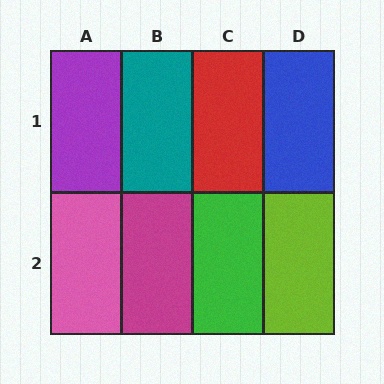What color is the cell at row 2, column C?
Green.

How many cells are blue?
1 cell is blue.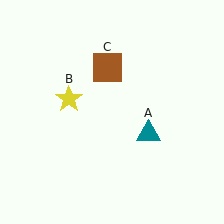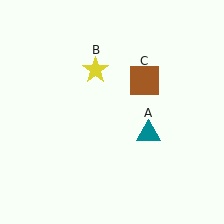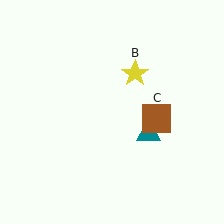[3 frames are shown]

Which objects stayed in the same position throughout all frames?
Teal triangle (object A) remained stationary.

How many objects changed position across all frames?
2 objects changed position: yellow star (object B), brown square (object C).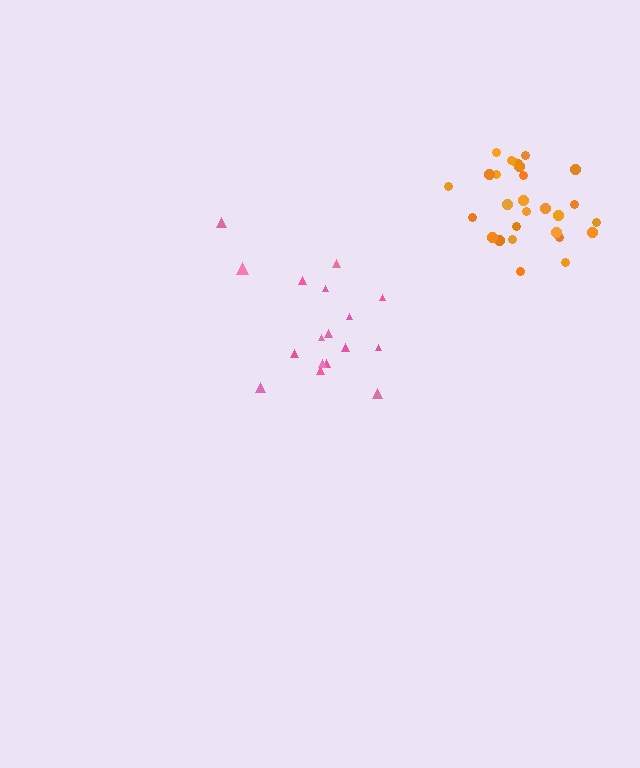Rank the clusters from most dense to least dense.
orange, pink.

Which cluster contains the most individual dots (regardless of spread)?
Orange (28).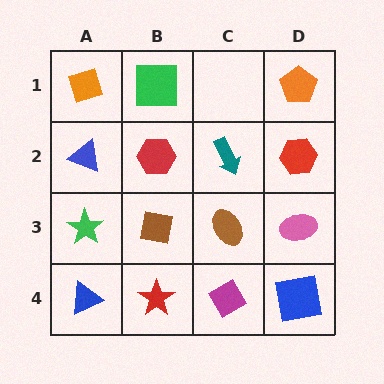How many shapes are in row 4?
4 shapes.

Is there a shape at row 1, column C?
No, that cell is empty.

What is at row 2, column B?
A red hexagon.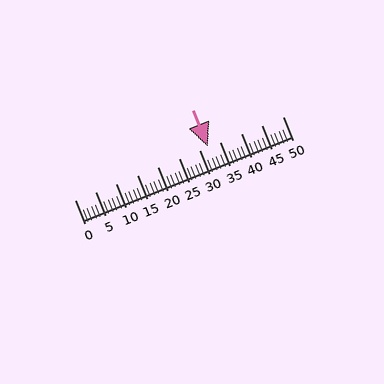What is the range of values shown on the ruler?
The ruler shows values from 0 to 50.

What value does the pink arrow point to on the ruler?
The pink arrow points to approximately 32.